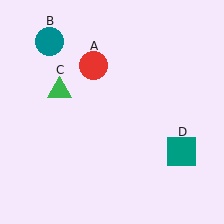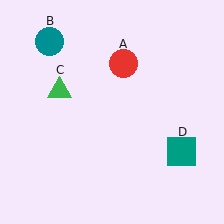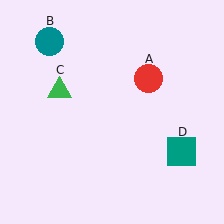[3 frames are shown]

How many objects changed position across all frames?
1 object changed position: red circle (object A).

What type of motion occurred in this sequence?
The red circle (object A) rotated clockwise around the center of the scene.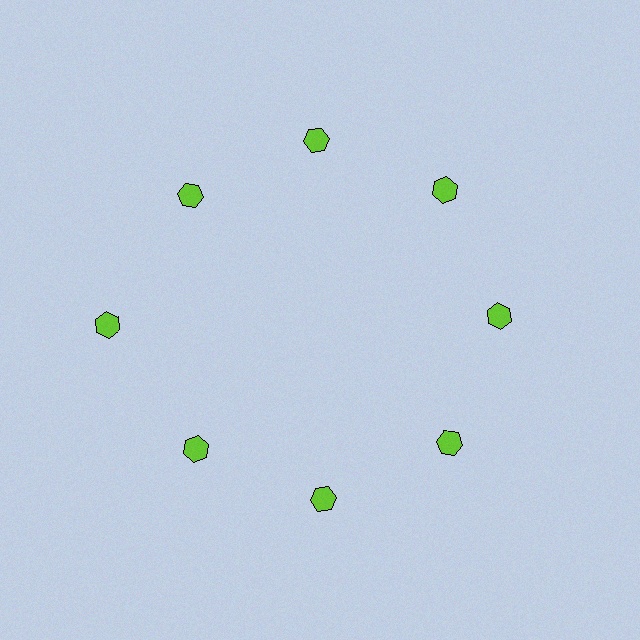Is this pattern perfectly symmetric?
No. The 8 lime hexagons are arranged in a ring, but one element near the 9 o'clock position is pushed outward from the center, breaking the 8-fold rotational symmetry.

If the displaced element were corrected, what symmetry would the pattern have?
It would have 8-fold rotational symmetry — the pattern would map onto itself every 45 degrees.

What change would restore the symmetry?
The symmetry would be restored by moving it inward, back onto the ring so that all 8 hexagons sit at equal angles and equal distance from the center.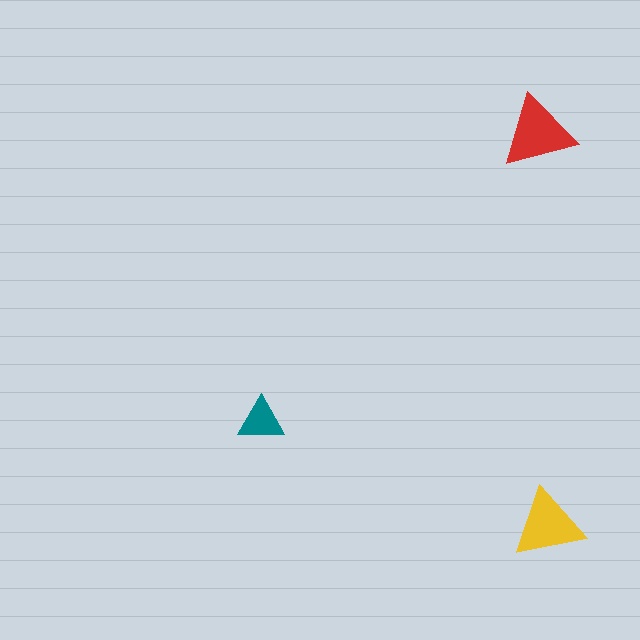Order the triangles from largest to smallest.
the red one, the yellow one, the teal one.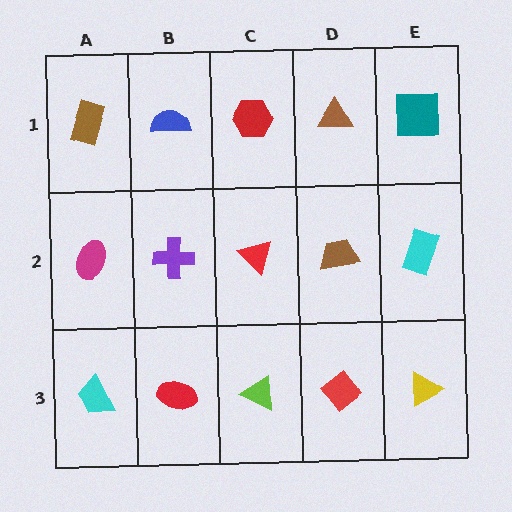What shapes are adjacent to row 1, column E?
A cyan rectangle (row 2, column E), a brown triangle (row 1, column D).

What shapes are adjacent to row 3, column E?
A cyan rectangle (row 2, column E), a red diamond (row 3, column D).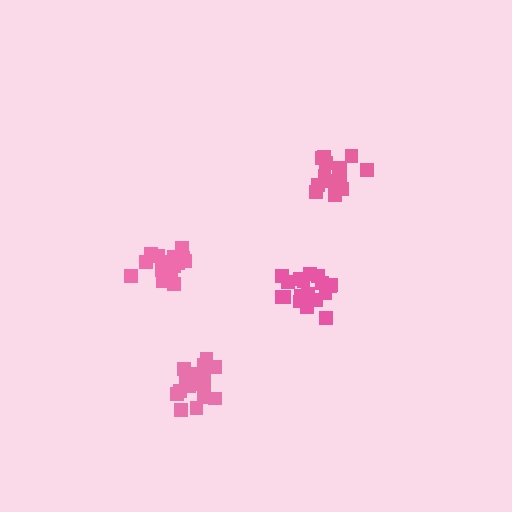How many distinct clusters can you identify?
There are 4 distinct clusters.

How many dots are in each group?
Group 1: 18 dots, Group 2: 21 dots, Group 3: 19 dots, Group 4: 16 dots (74 total).